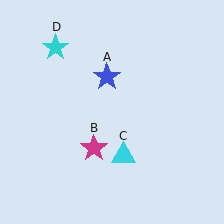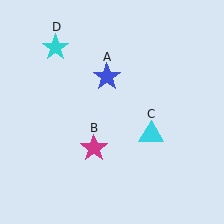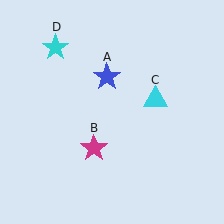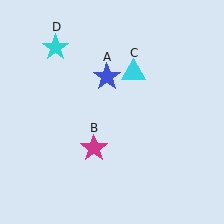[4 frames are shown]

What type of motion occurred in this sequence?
The cyan triangle (object C) rotated counterclockwise around the center of the scene.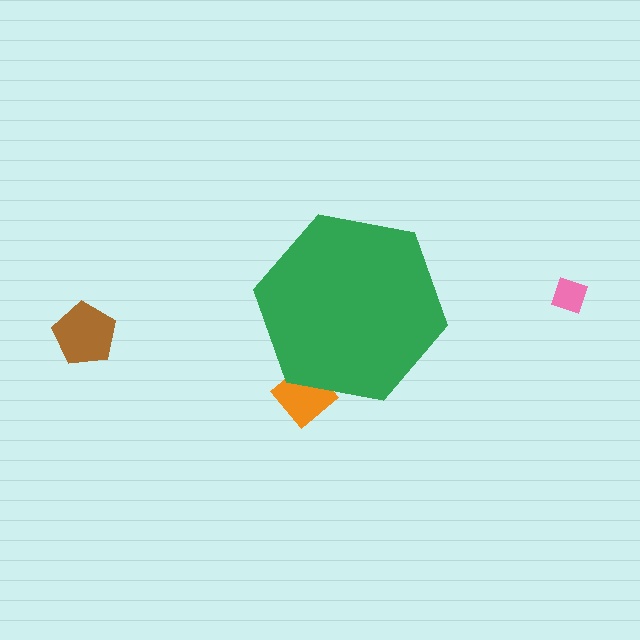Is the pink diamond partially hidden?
No, the pink diamond is fully visible.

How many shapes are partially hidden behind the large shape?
1 shape is partially hidden.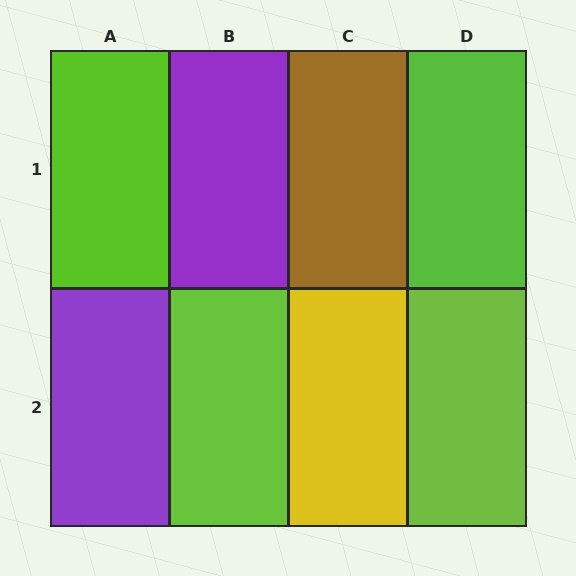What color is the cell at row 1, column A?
Lime.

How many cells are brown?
1 cell is brown.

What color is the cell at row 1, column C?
Brown.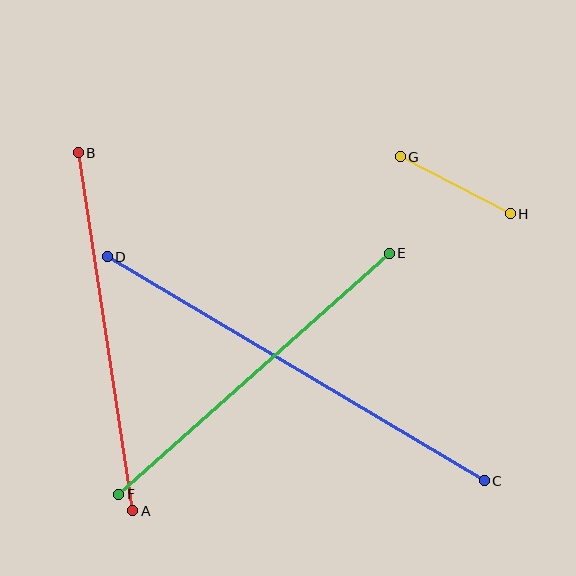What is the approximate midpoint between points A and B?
The midpoint is at approximately (106, 332) pixels.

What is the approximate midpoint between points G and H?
The midpoint is at approximately (455, 185) pixels.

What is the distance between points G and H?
The distance is approximately 124 pixels.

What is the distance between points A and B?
The distance is approximately 362 pixels.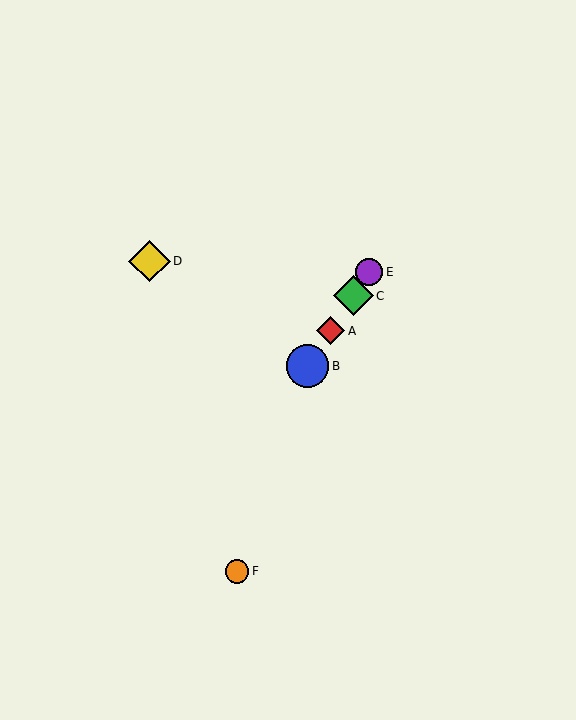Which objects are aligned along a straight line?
Objects A, B, C, E are aligned along a straight line.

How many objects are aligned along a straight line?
4 objects (A, B, C, E) are aligned along a straight line.